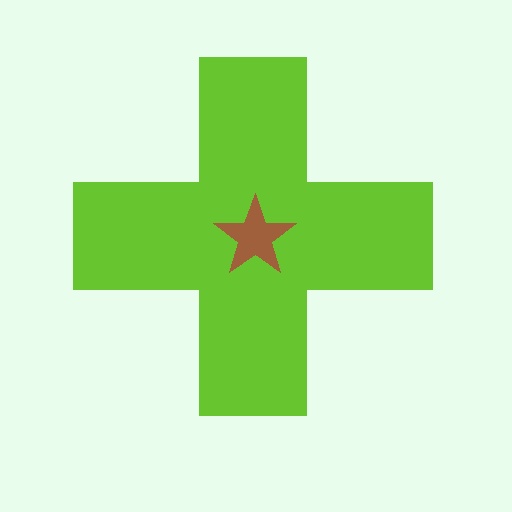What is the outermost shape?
The lime cross.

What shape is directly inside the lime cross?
The brown star.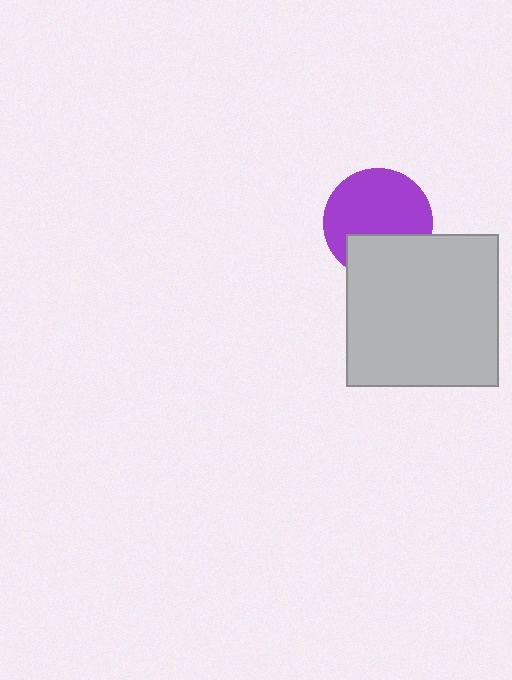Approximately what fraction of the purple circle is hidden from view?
Roughly 33% of the purple circle is hidden behind the light gray square.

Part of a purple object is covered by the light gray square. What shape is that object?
It is a circle.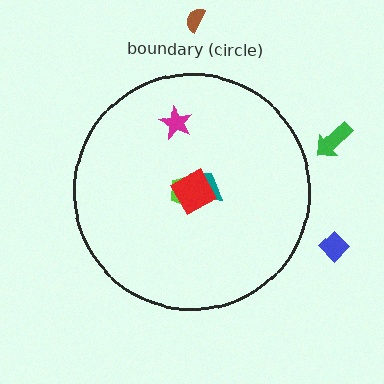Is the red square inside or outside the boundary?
Inside.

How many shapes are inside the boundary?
4 inside, 3 outside.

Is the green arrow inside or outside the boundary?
Outside.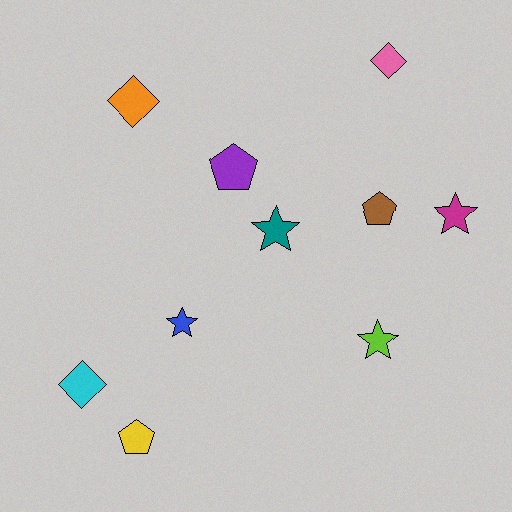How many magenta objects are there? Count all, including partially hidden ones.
There is 1 magenta object.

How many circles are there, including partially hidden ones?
There are no circles.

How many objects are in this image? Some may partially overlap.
There are 10 objects.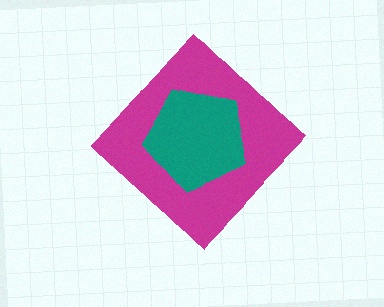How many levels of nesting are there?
2.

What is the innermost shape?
The teal pentagon.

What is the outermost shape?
The magenta diamond.